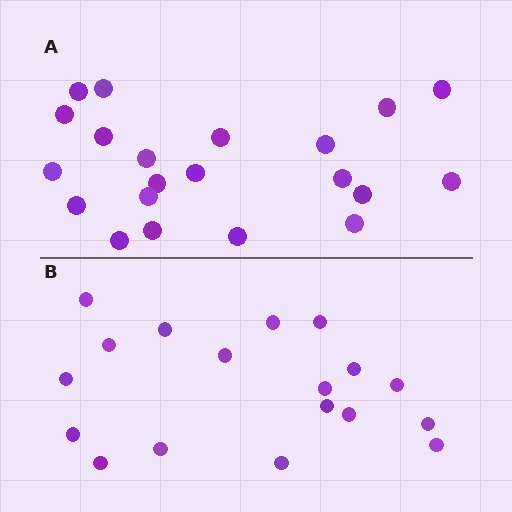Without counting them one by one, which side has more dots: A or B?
Region A (the top region) has more dots.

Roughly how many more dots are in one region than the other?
Region A has just a few more — roughly 2 or 3 more dots than region B.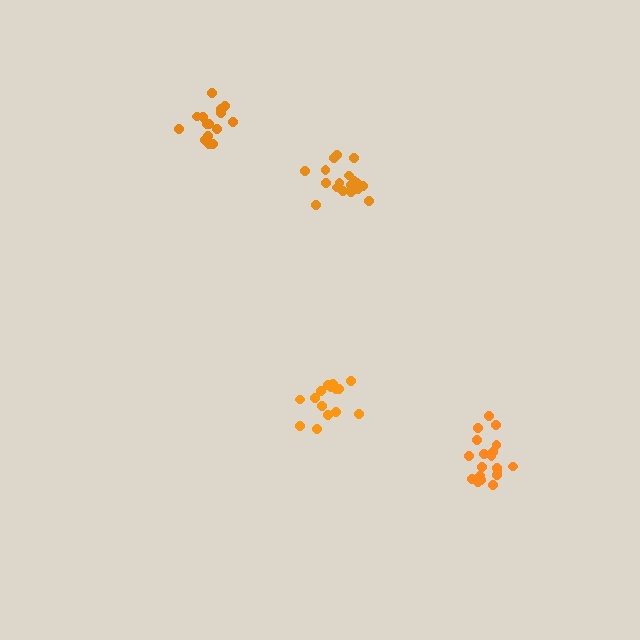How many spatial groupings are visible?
There are 4 spatial groupings.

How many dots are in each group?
Group 1: 19 dots, Group 2: 19 dots, Group 3: 15 dots, Group 4: 15 dots (68 total).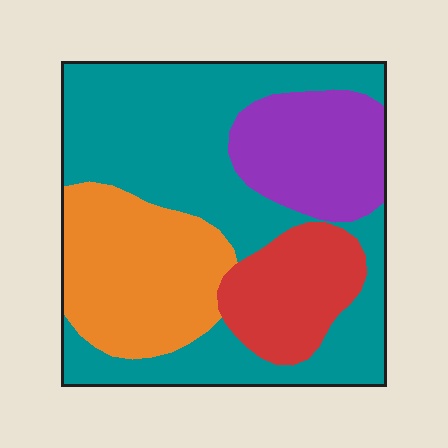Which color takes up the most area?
Teal, at roughly 50%.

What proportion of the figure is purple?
Purple covers around 15% of the figure.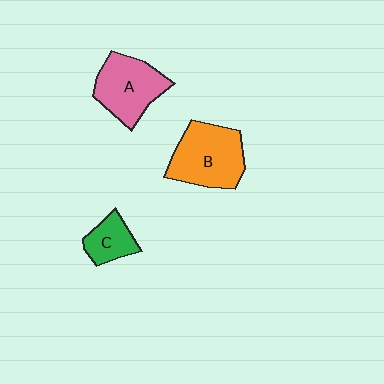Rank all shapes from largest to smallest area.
From largest to smallest: B (orange), A (pink), C (green).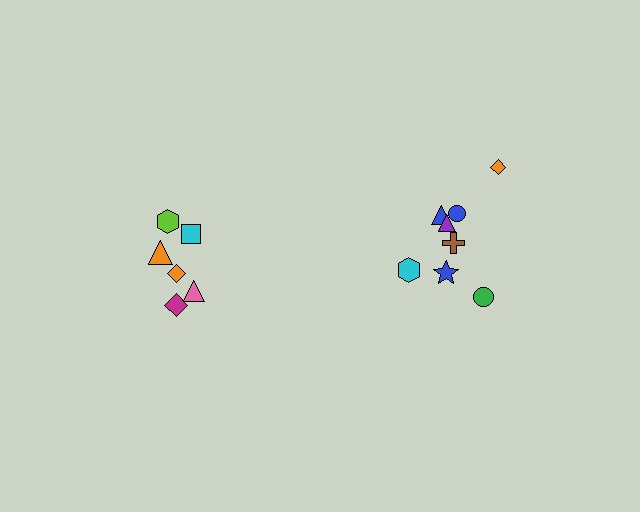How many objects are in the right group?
There are 8 objects.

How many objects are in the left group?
There are 6 objects.